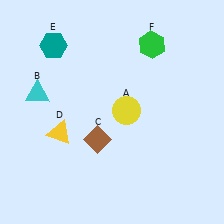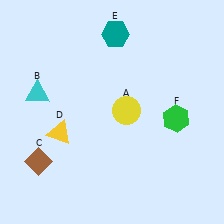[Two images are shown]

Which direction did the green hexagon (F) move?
The green hexagon (F) moved down.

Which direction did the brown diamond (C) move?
The brown diamond (C) moved left.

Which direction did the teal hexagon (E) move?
The teal hexagon (E) moved right.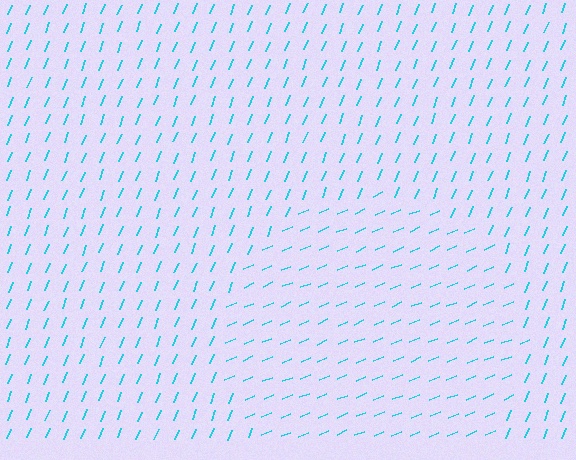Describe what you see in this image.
The image is filled with small cyan line segments. A circle region in the image has lines oriented differently from the surrounding lines, creating a visible texture boundary.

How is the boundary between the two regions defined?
The boundary is defined purely by a change in line orientation (approximately 45 degrees difference). All lines are the same color and thickness.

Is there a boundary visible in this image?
Yes, there is a texture boundary formed by a change in line orientation.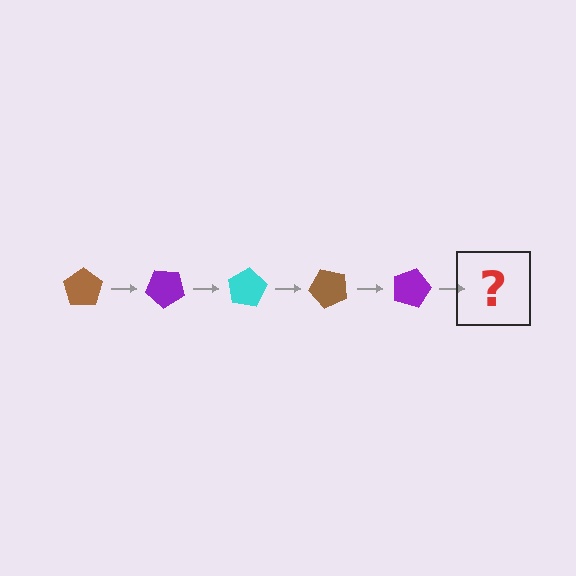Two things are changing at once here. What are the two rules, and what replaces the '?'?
The two rules are that it rotates 40 degrees each step and the color cycles through brown, purple, and cyan. The '?' should be a cyan pentagon, rotated 200 degrees from the start.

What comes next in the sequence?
The next element should be a cyan pentagon, rotated 200 degrees from the start.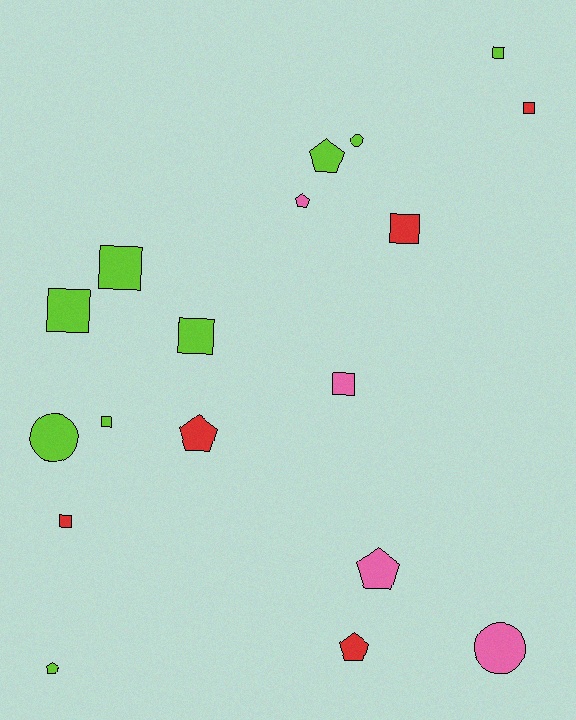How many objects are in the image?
There are 18 objects.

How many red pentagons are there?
There are 2 red pentagons.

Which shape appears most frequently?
Square, with 9 objects.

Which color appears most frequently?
Lime, with 9 objects.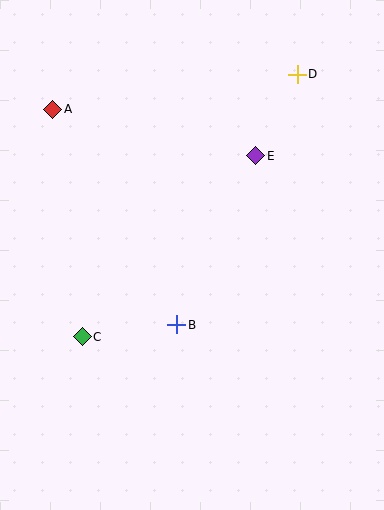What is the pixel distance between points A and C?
The distance between A and C is 229 pixels.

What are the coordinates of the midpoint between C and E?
The midpoint between C and E is at (169, 246).